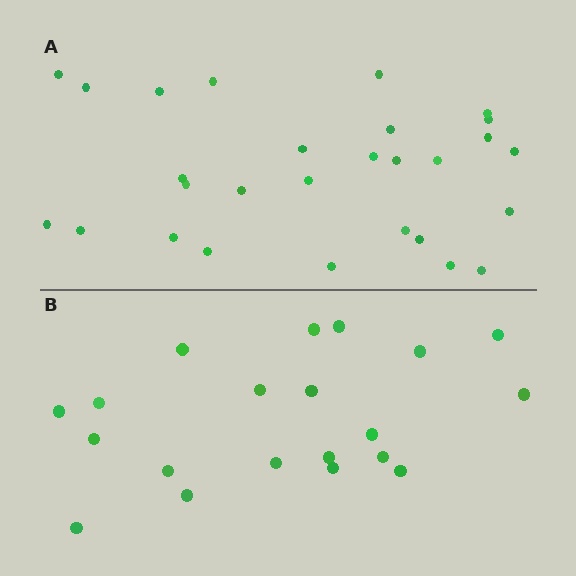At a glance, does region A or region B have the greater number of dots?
Region A (the top region) has more dots.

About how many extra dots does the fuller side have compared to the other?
Region A has roughly 8 or so more dots than region B.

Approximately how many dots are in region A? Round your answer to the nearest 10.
About 30 dots. (The exact count is 28, which rounds to 30.)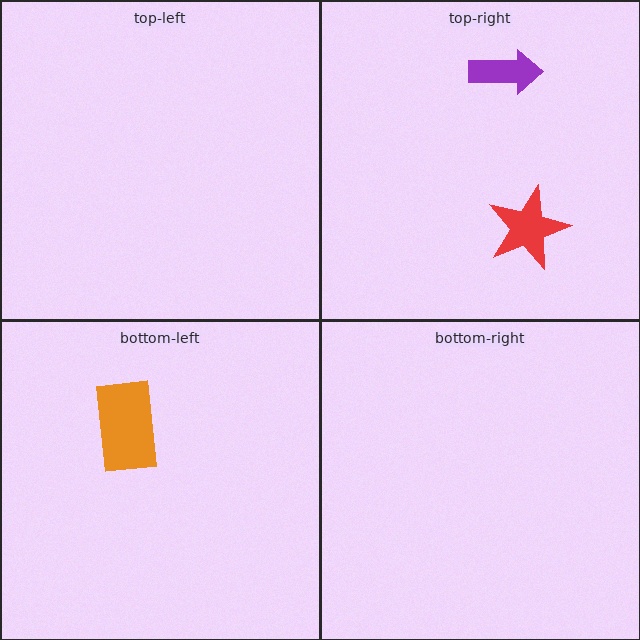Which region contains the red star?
The top-right region.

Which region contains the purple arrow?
The top-right region.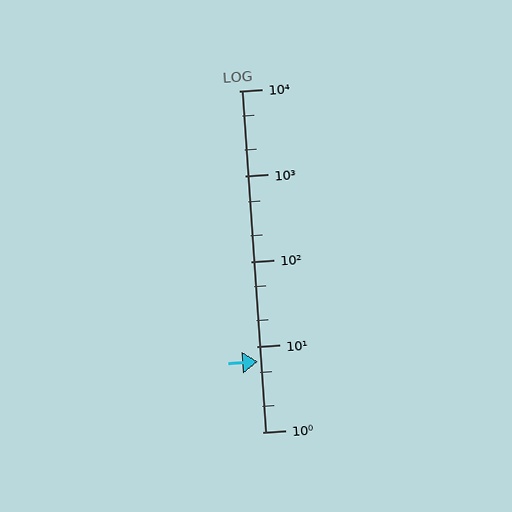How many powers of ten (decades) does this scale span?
The scale spans 4 decades, from 1 to 10000.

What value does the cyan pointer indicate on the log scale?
The pointer indicates approximately 6.6.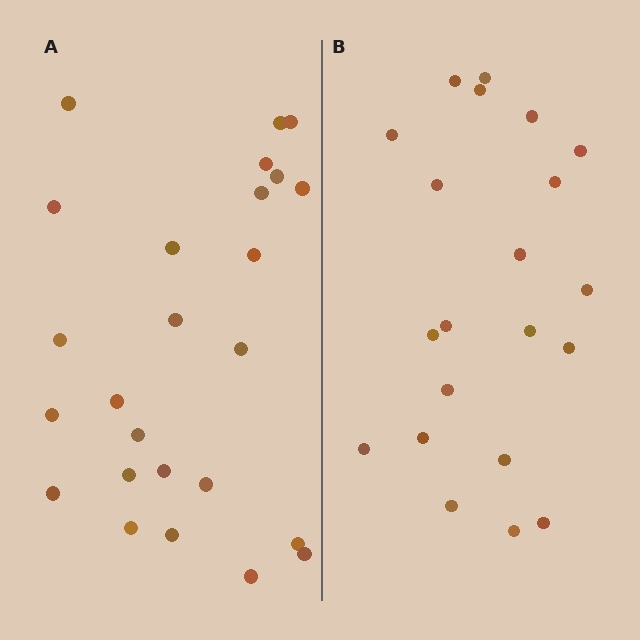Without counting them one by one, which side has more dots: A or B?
Region A (the left region) has more dots.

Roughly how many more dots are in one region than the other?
Region A has about 4 more dots than region B.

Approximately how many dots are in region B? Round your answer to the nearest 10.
About 20 dots. (The exact count is 21, which rounds to 20.)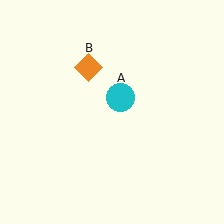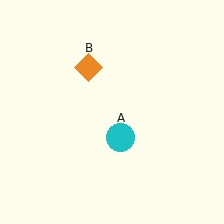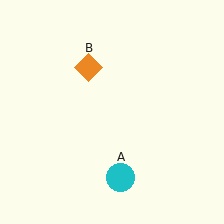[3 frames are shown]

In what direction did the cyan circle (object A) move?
The cyan circle (object A) moved down.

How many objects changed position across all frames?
1 object changed position: cyan circle (object A).